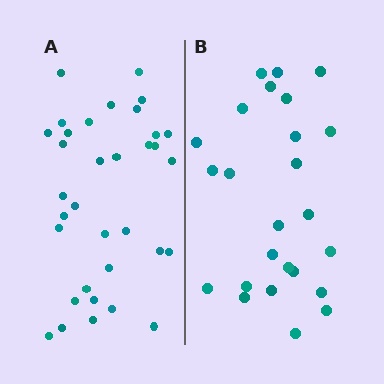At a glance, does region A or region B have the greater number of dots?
Region A (the left region) has more dots.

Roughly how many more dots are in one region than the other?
Region A has roughly 8 or so more dots than region B.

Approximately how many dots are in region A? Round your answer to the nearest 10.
About 30 dots. (The exact count is 34, which rounds to 30.)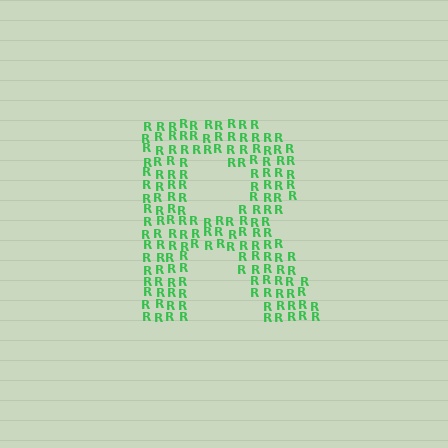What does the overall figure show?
The overall figure shows the letter R.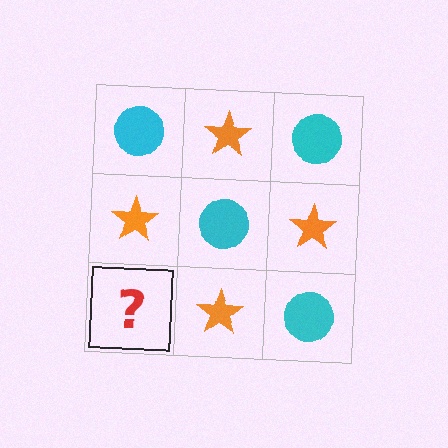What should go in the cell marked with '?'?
The missing cell should contain a cyan circle.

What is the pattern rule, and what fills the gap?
The rule is that it alternates cyan circle and orange star in a checkerboard pattern. The gap should be filled with a cyan circle.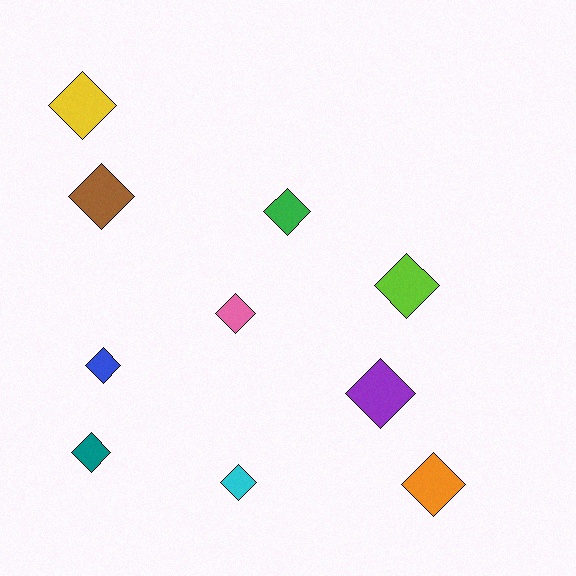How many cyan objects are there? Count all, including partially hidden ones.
There is 1 cyan object.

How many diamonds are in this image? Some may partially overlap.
There are 10 diamonds.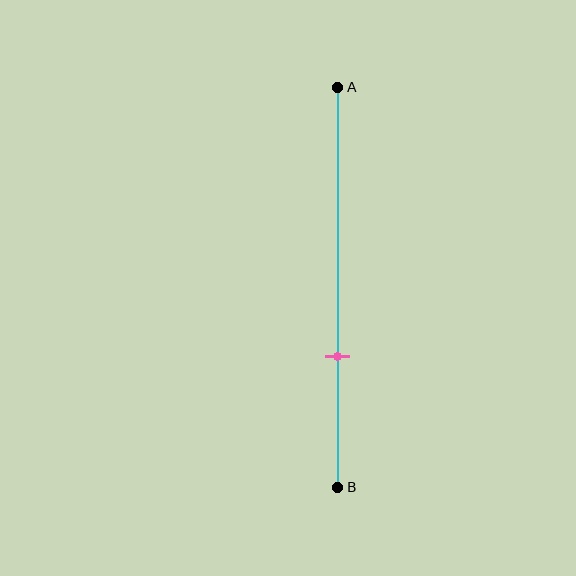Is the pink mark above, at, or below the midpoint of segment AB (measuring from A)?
The pink mark is below the midpoint of segment AB.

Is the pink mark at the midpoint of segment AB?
No, the mark is at about 65% from A, not at the 50% midpoint.